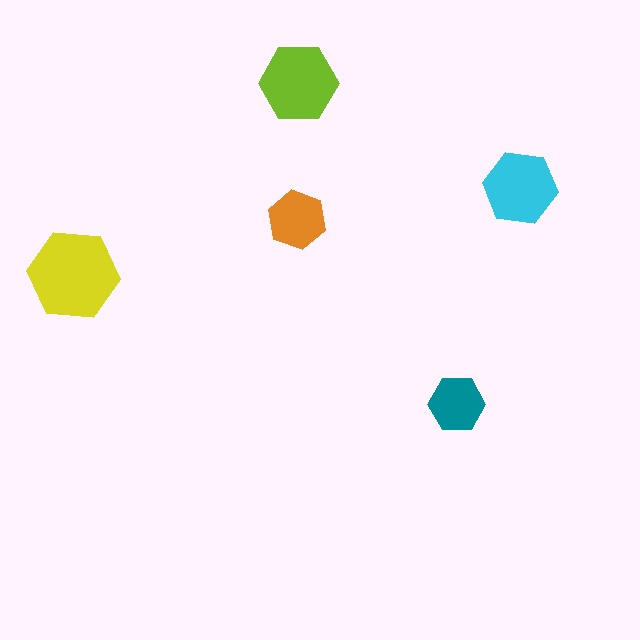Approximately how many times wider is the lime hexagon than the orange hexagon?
About 1.5 times wider.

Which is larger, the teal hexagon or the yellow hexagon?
The yellow one.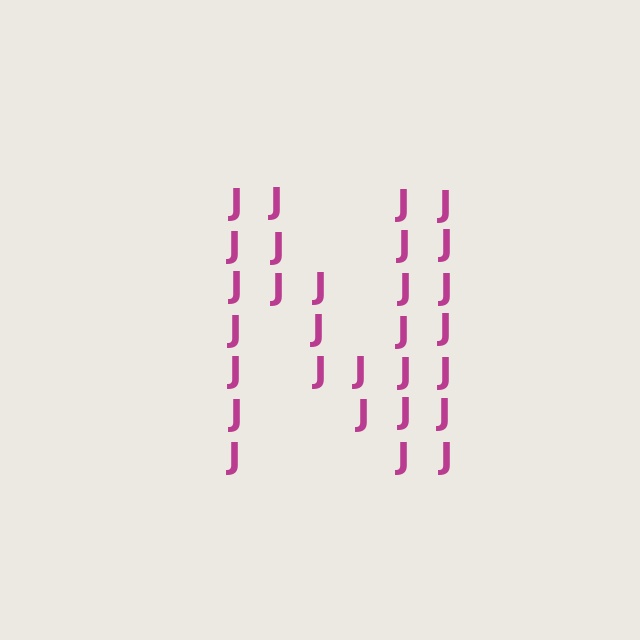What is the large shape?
The large shape is the letter N.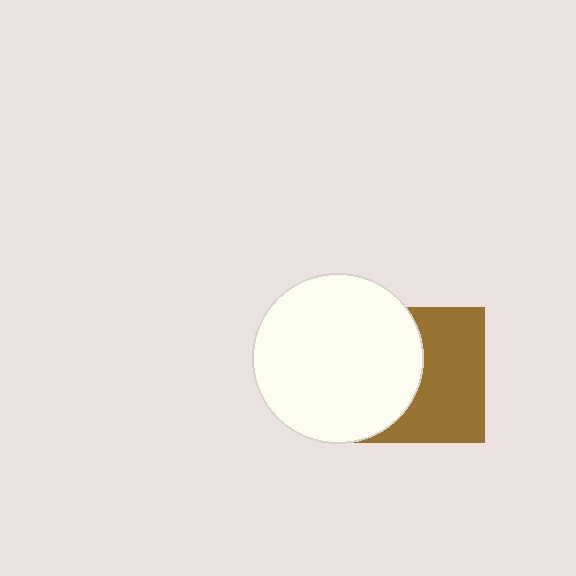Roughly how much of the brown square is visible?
About half of it is visible (roughly 55%).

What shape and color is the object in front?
The object in front is a white circle.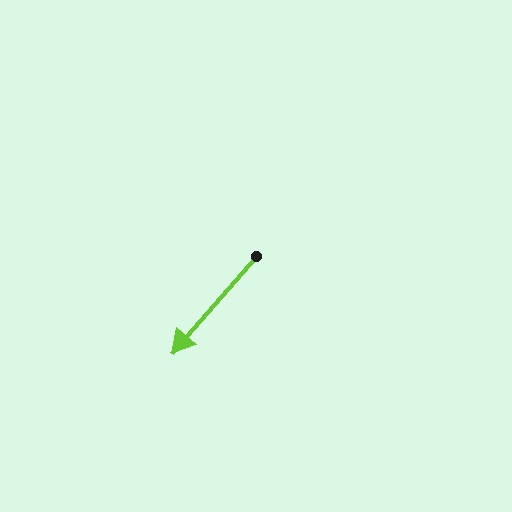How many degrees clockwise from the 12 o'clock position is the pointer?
Approximately 221 degrees.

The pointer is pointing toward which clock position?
Roughly 7 o'clock.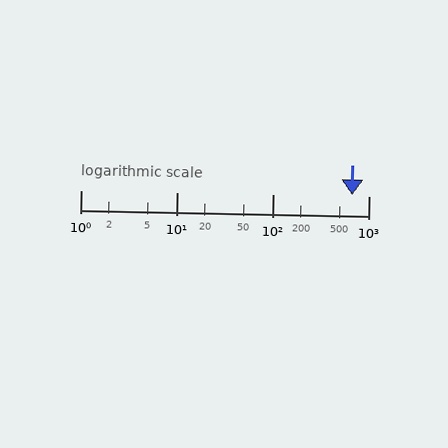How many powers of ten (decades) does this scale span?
The scale spans 3 decades, from 1 to 1000.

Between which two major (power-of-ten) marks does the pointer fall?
The pointer is between 100 and 1000.